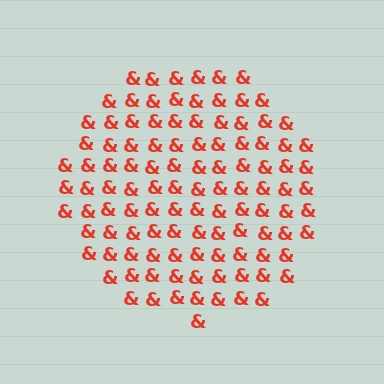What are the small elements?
The small elements are ampersands.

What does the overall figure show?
The overall figure shows a circle.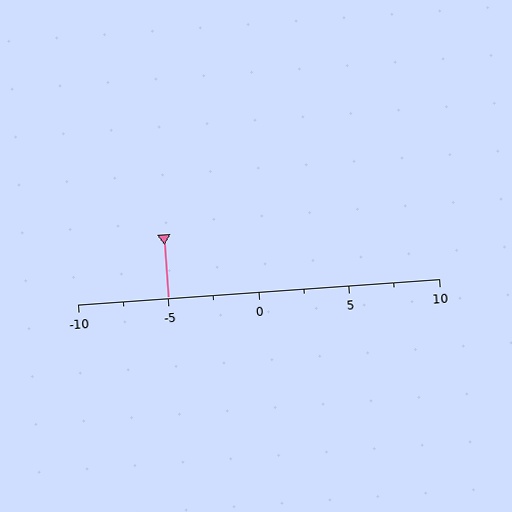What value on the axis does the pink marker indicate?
The marker indicates approximately -5.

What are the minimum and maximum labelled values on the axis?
The axis runs from -10 to 10.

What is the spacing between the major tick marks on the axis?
The major ticks are spaced 5 apart.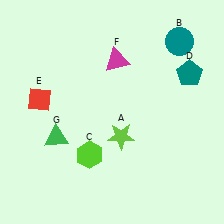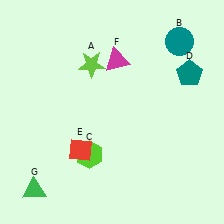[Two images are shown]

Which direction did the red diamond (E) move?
The red diamond (E) moved down.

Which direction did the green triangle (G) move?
The green triangle (G) moved down.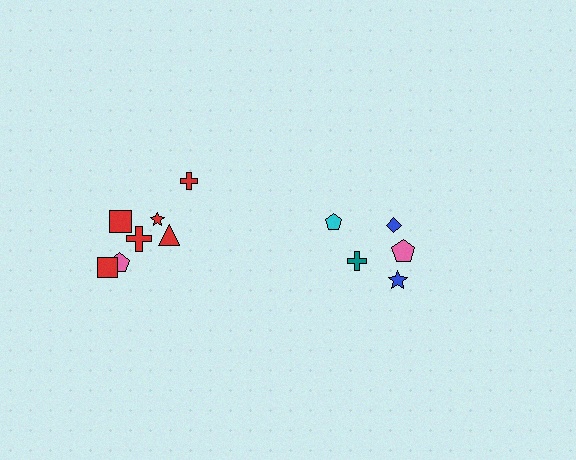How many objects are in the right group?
There are 5 objects.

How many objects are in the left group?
There are 7 objects.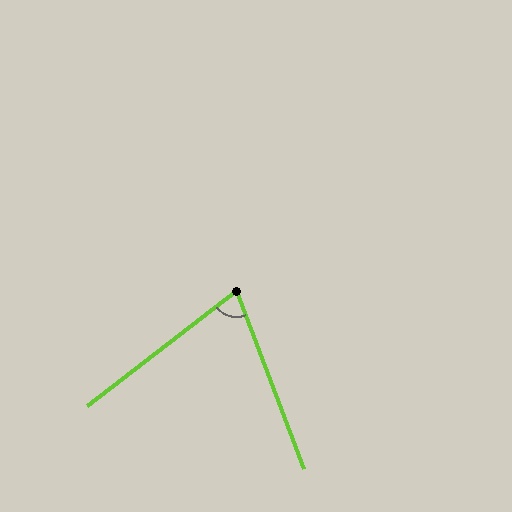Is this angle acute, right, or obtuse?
It is acute.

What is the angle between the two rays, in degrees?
Approximately 73 degrees.